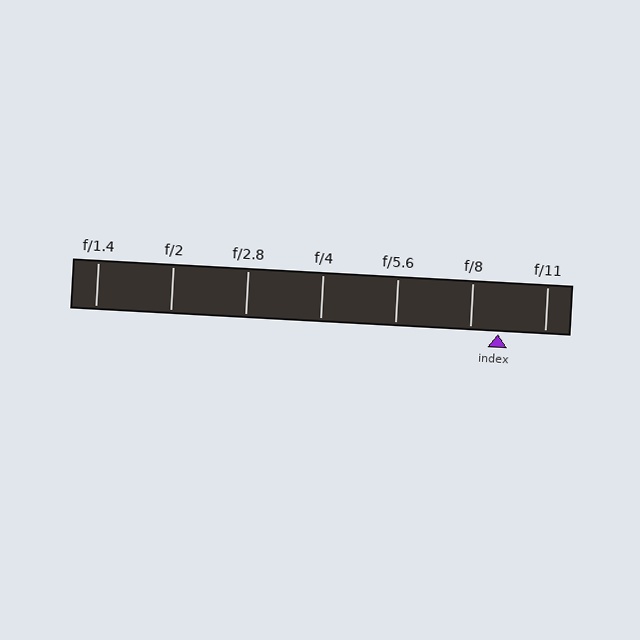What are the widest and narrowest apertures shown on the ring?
The widest aperture shown is f/1.4 and the narrowest is f/11.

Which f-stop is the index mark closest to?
The index mark is closest to f/8.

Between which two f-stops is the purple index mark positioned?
The index mark is between f/8 and f/11.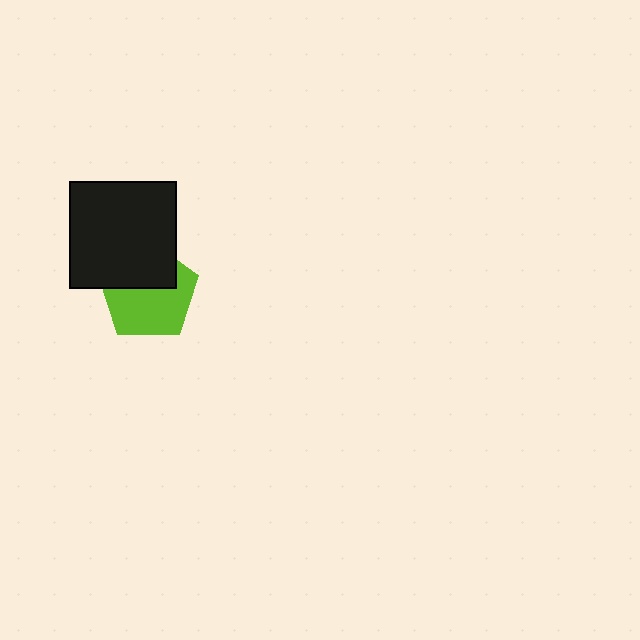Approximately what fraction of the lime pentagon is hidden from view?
Roughly 41% of the lime pentagon is hidden behind the black square.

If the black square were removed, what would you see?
You would see the complete lime pentagon.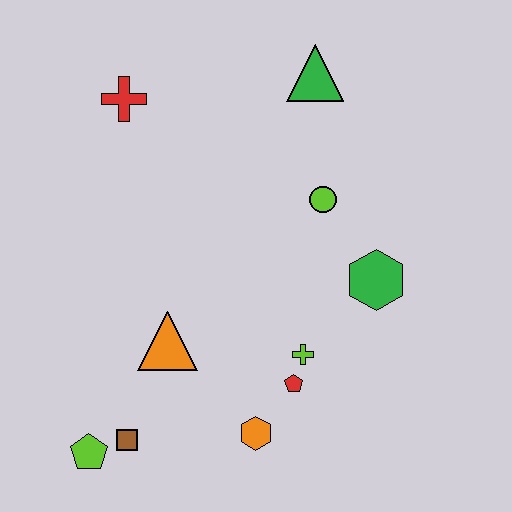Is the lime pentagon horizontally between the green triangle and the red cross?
No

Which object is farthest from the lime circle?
The lime pentagon is farthest from the lime circle.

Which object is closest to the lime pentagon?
The brown square is closest to the lime pentagon.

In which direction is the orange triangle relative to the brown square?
The orange triangle is above the brown square.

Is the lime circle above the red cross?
No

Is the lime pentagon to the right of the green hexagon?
No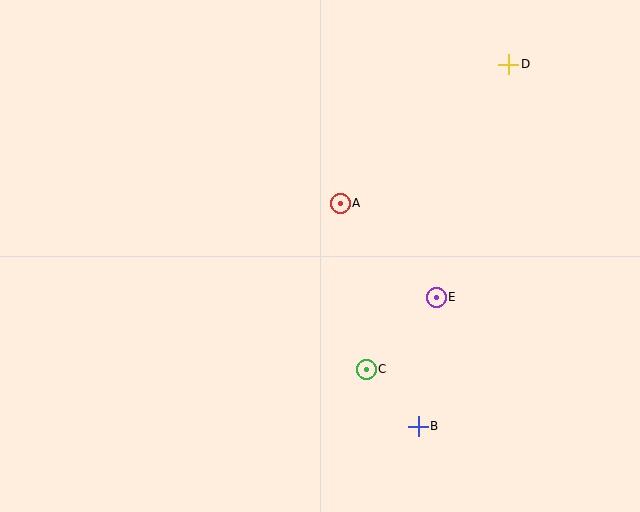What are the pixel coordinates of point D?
Point D is at (509, 64).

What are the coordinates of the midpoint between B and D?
The midpoint between B and D is at (464, 245).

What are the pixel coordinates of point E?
Point E is at (436, 297).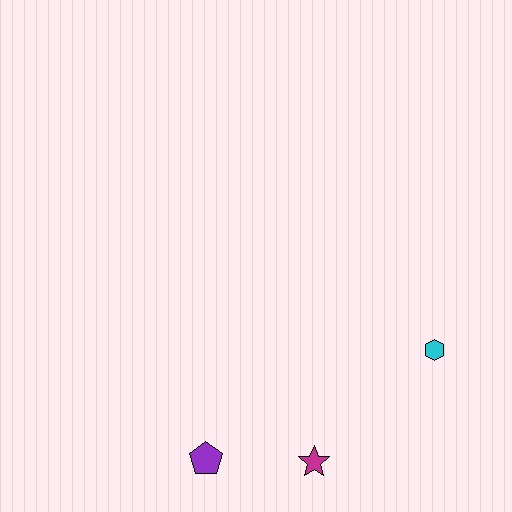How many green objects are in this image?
There are no green objects.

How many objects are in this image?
There are 3 objects.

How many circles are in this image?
There are no circles.